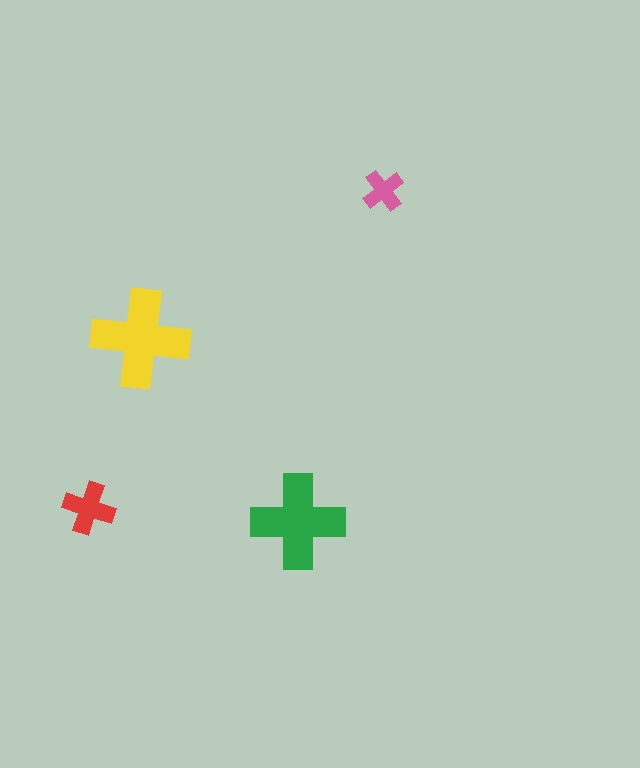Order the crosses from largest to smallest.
the yellow one, the green one, the red one, the pink one.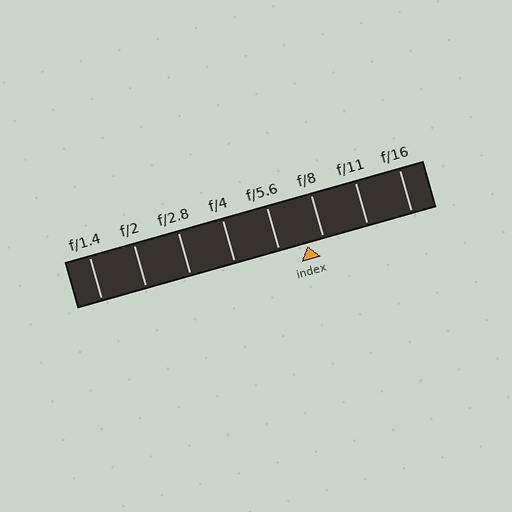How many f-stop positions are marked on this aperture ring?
There are 8 f-stop positions marked.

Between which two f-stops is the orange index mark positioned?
The index mark is between f/5.6 and f/8.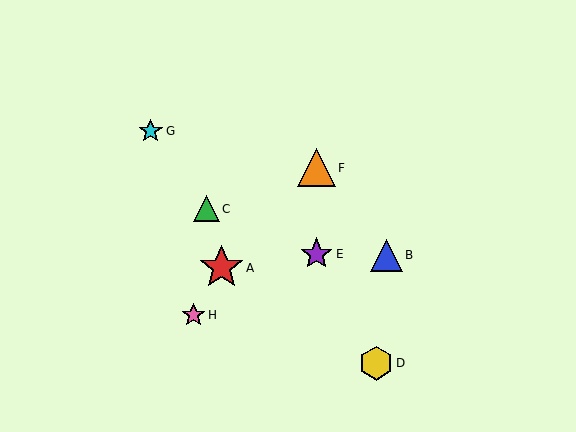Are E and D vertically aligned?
No, E is at x≈316 and D is at x≈376.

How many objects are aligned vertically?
2 objects (E, F) are aligned vertically.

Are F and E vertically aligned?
Yes, both are at x≈316.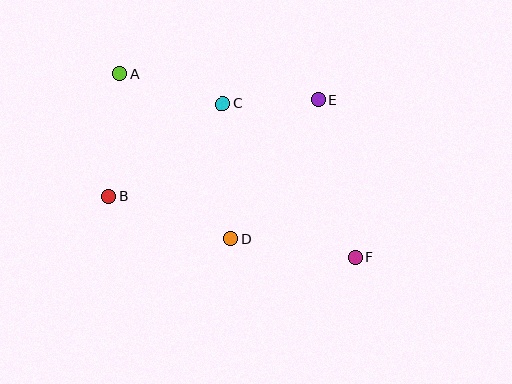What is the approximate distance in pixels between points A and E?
The distance between A and E is approximately 200 pixels.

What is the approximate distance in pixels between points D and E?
The distance between D and E is approximately 164 pixels.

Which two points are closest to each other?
Points C and E are closest to each other.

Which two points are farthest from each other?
Points A and F are farthest from each other.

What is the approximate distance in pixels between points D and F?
The distance between D and F is approximately 126 pixels.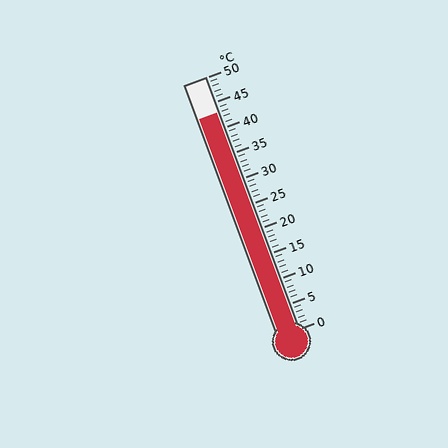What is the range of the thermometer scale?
The thermometer scale ranges from 0°C to 50°C.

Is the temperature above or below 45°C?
The temperature is below 45°C.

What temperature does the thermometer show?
The thermometer shows approximately 43°C.